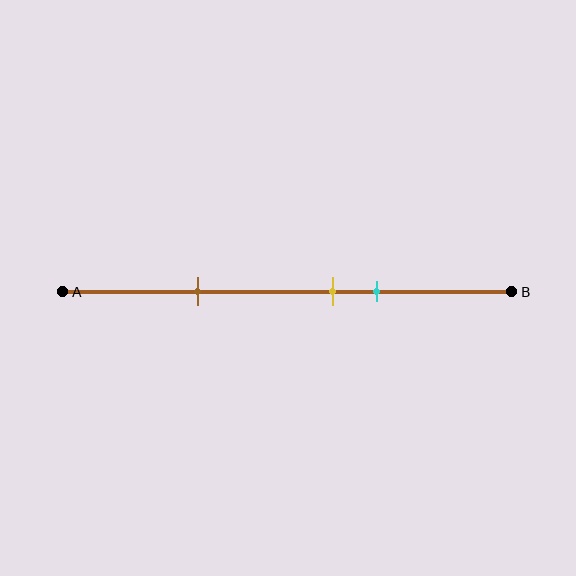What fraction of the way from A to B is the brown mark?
The brown mark is approximately 30% (0.3) of the way from A to B.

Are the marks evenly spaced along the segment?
No, the marks are not evenly spaced.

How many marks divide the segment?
There are 3 marks dividing the segment.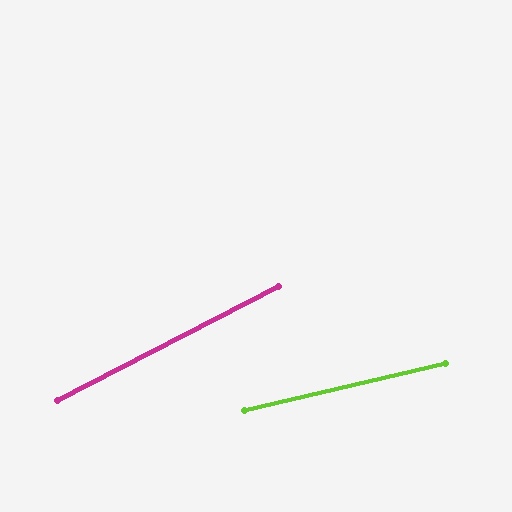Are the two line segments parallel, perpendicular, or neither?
Neither parallel nor perpendicular — they differ by about 14°.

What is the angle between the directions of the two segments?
Approximately 14 degrees.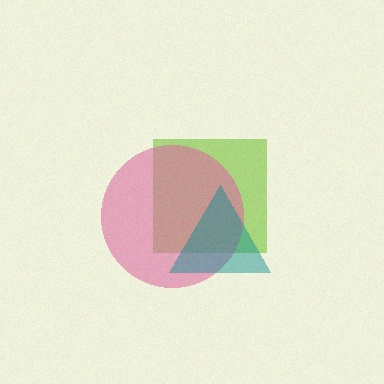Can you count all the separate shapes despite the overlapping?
Yes, there are 3 separate shapes.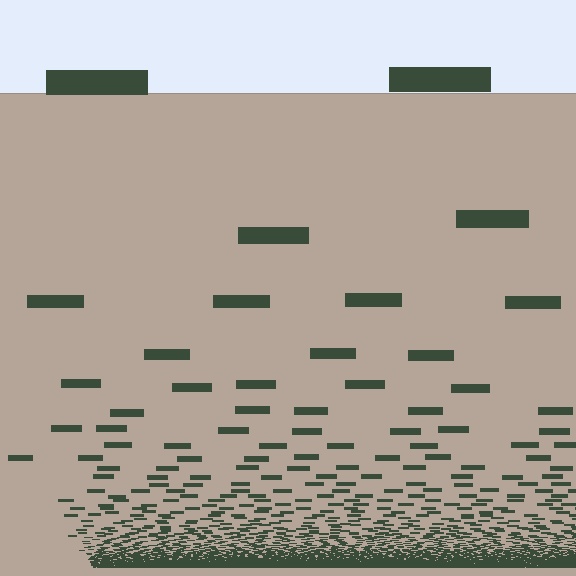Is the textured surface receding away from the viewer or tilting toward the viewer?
The surface appears to tilt toward the viewer. Texture elements get larger and sparser toward the top.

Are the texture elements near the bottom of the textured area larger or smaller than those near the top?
Smaller. The gradient is inverted — elements near the bottom are smaller and denser.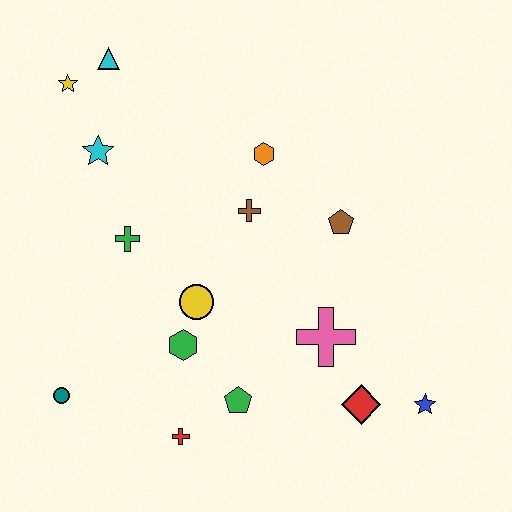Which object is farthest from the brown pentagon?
The teal circle is farthest from the brown pentagon.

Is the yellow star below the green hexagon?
No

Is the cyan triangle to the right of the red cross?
No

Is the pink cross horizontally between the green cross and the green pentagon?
No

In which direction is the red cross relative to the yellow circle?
The red cross is below the yellow circle.